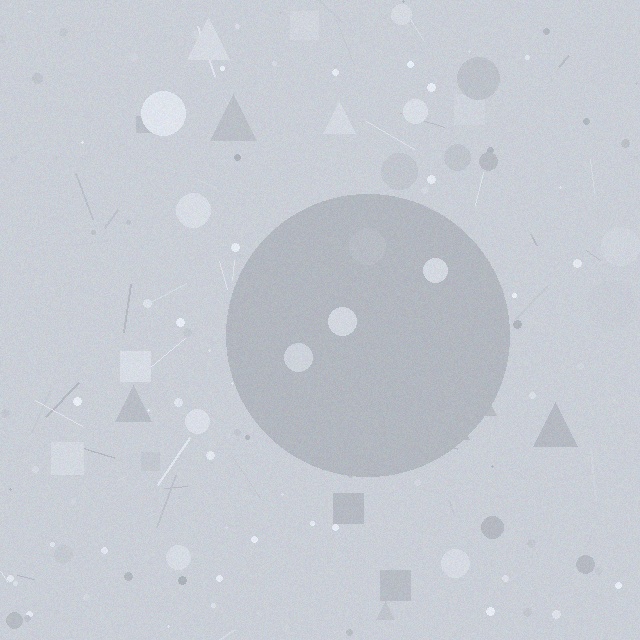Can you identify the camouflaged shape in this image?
The camouflaged shape is a circle.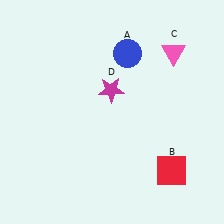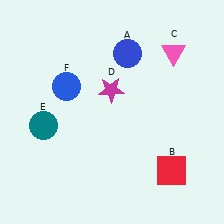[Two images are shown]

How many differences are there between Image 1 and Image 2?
There are 2 differences between the two images.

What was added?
A teal circle (E), a blue circle (F) were added in Image 2.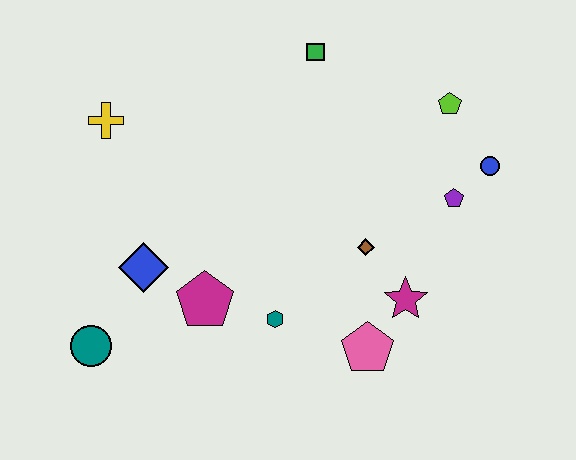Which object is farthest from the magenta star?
The yellow cross is farthest from the magenta star.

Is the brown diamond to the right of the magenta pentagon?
Yes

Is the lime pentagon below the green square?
Yes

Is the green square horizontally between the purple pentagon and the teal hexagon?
Yes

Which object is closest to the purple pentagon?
The blue circle is closest to the purple pentagon.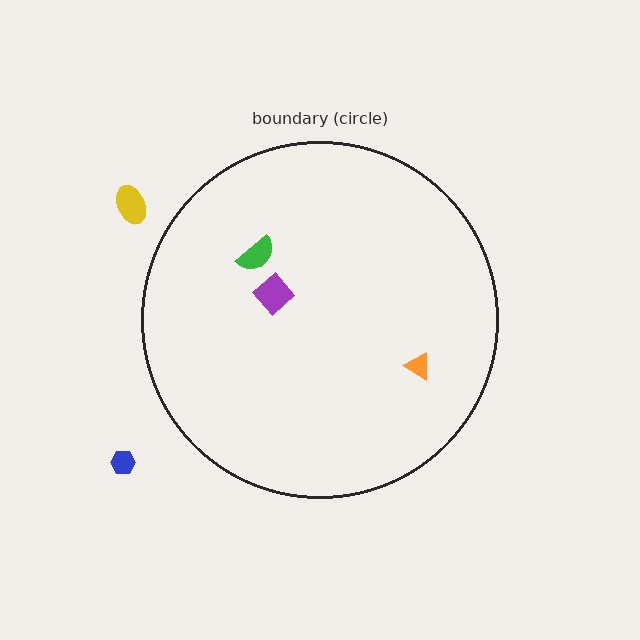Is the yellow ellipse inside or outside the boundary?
Outside.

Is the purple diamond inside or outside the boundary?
Inside.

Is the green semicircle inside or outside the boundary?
Inside.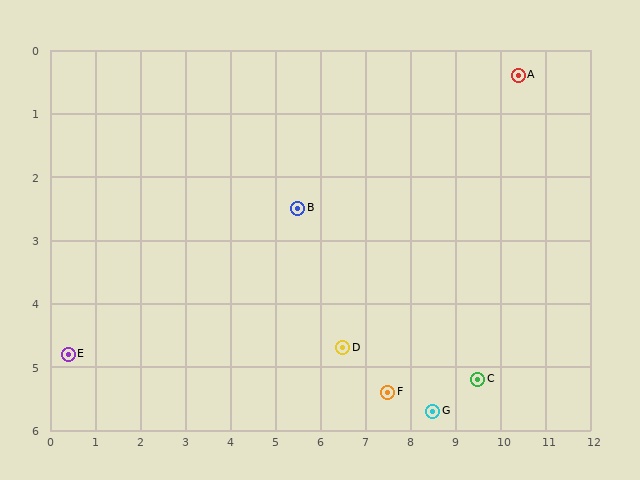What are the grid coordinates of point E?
Point E is at approximately (0.4, 4.8).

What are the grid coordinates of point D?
Point D is at approximately (6.5, 4.7).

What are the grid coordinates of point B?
Point B is at approximately (5.5, 2.5).